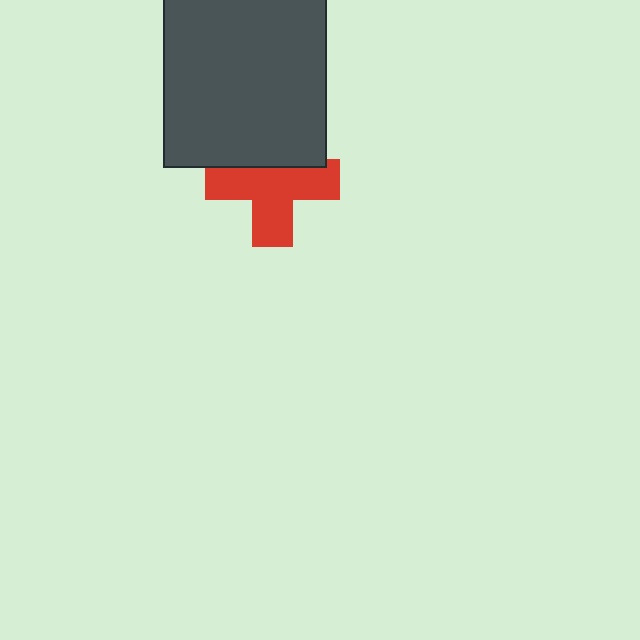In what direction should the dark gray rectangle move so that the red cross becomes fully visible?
The dark gray rectangle should move up. That is the shortest direction to clear the overlap and leave the red cross fully visible.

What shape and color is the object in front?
The object in front is a dark gray rectangle.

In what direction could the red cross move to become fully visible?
The red cross could move down. That would shift it out from behind the dark gray rectangle entirely.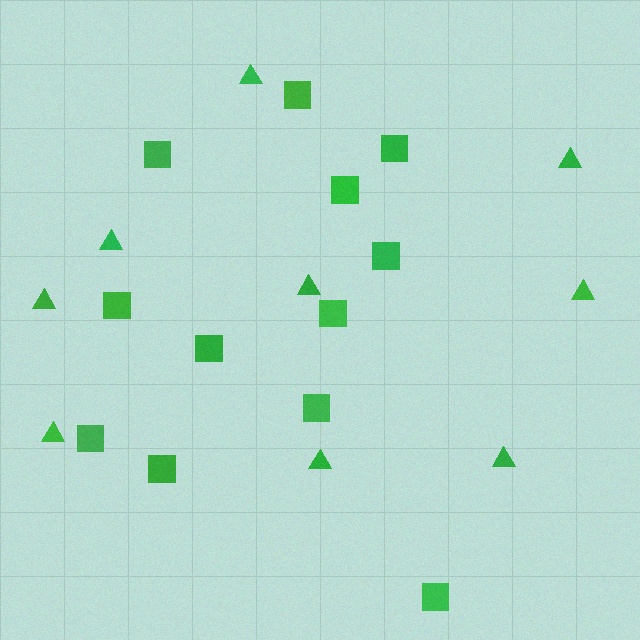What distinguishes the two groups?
There are 2 groups: one group of squares (12) and one group of triangles (9).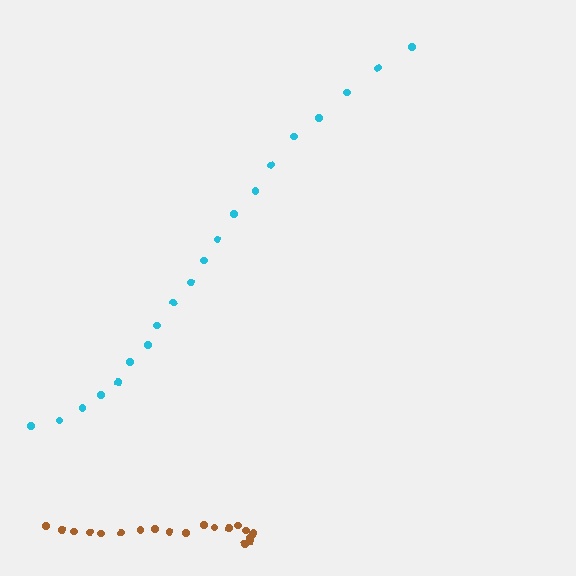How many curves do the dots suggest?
There are 2 distinct paths.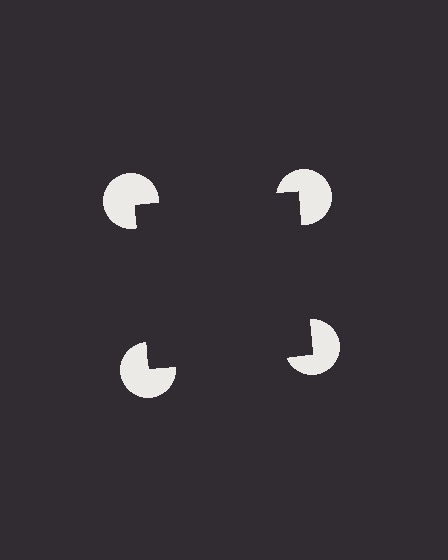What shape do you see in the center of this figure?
An illusory square — its edges are inferred from the aligned wedge cuts in the pac-man discs, not physically drawn.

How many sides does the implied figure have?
4 sides.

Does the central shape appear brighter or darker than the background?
It typically appears slightly darker than the background, even though no actual brightness change is drawn.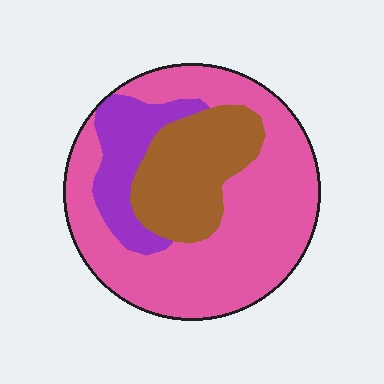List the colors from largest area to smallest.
From largest to smallest: pink, brown, purple.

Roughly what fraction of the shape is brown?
Brown takes up between a sixth and a third of the shape.